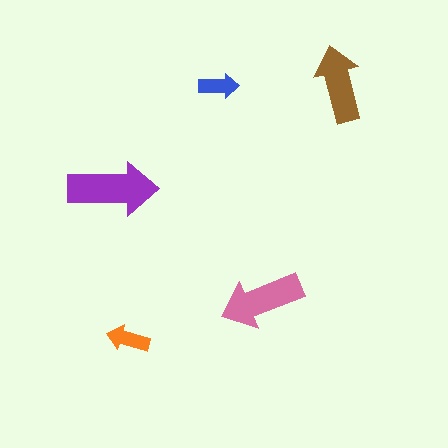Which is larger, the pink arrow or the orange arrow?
The pink one.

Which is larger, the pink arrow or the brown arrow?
The pink one.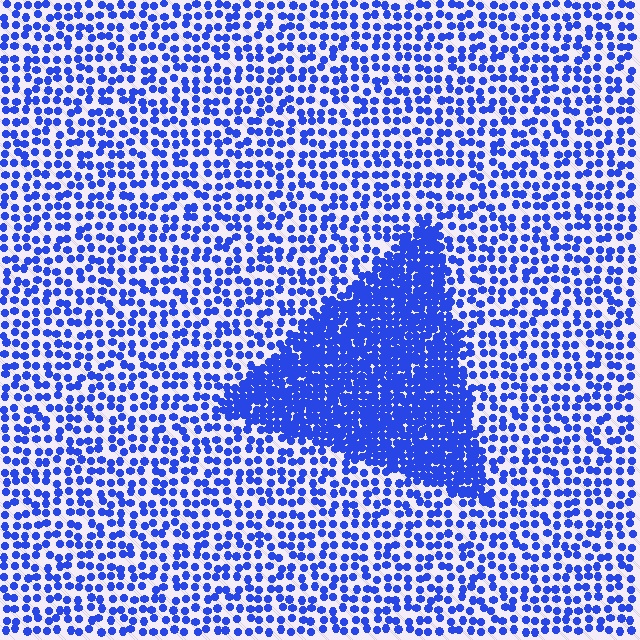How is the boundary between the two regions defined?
The boundary is defined by a change in element density (approximately 2.5x ratio). All elements are the same color, size, and shape.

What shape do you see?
I see a triangle.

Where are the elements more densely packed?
The elements are more densely packed inside the triangle boundary.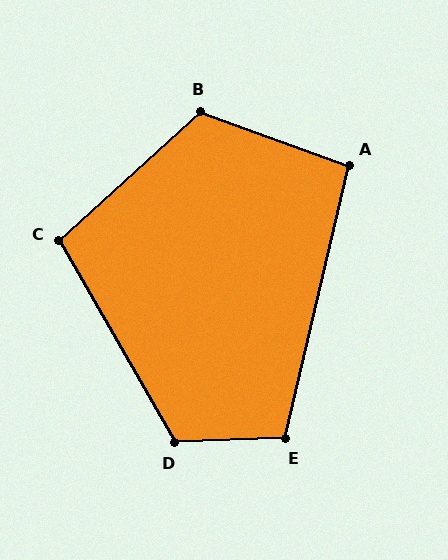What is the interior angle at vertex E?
Approximately 105 degrees (obtuse).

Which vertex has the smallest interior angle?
A, at approximately 97 degrees.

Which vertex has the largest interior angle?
B, at approximately 118 degrees.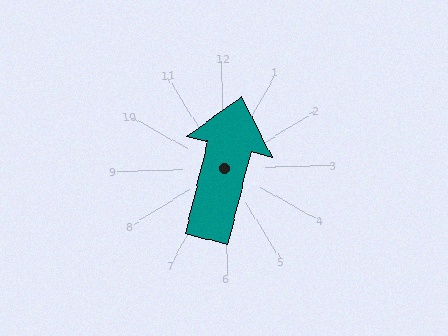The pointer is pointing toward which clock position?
Roughly 1 o'clock.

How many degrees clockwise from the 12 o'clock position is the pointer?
Approximately 15 degrees.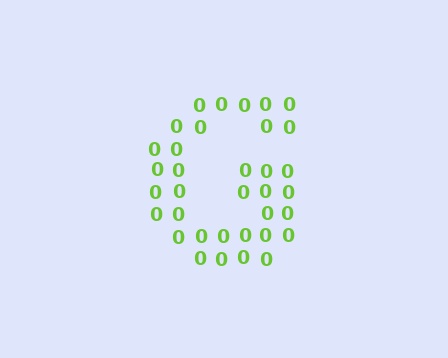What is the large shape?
The large shape is the letter G.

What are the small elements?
The small elements are digit 0's.